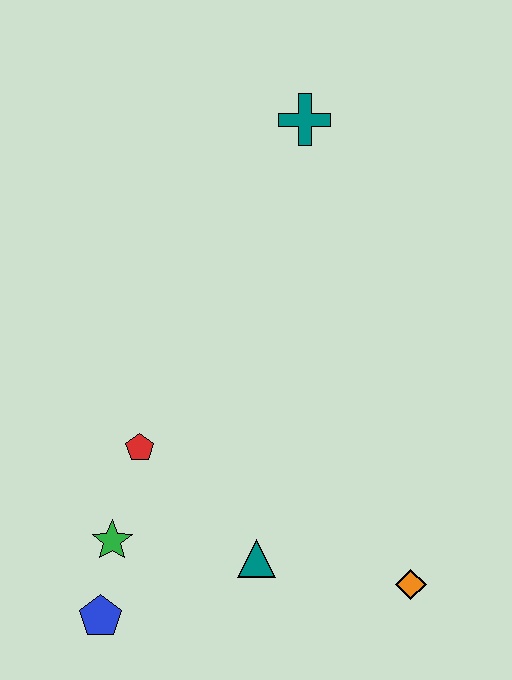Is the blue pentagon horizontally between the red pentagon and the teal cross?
No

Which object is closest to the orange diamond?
The teal triangle is closest to the orange diamond.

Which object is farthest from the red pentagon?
The teal cross is farthest from the red pentagon.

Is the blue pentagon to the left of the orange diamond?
Yes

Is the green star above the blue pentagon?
Yes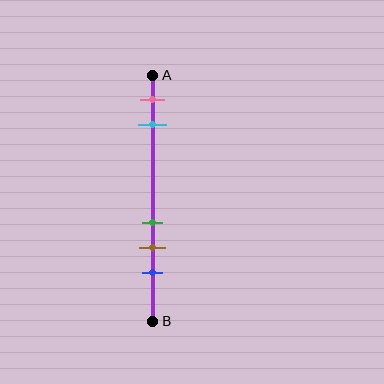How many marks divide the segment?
There are 5 marks dividing the segment.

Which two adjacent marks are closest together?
The green and brown marks are the closest adjacent pair.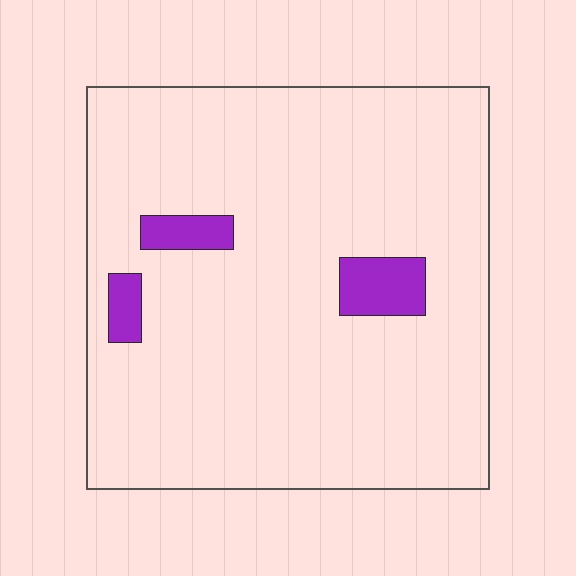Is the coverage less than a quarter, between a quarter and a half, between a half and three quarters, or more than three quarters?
Less than a quarter.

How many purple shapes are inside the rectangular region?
3.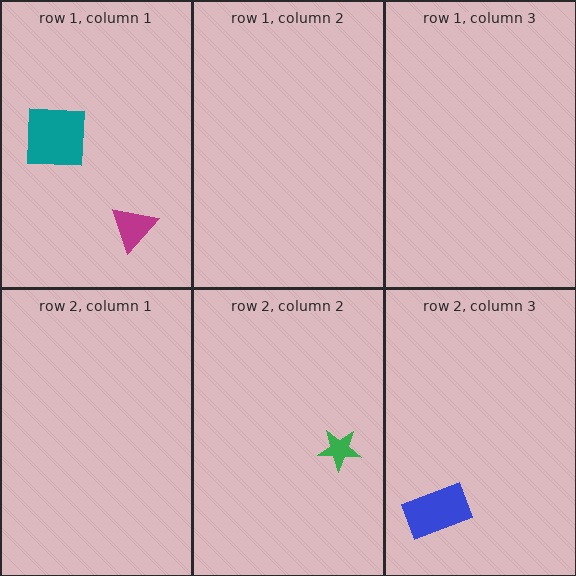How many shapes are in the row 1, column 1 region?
2.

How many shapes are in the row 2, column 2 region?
1.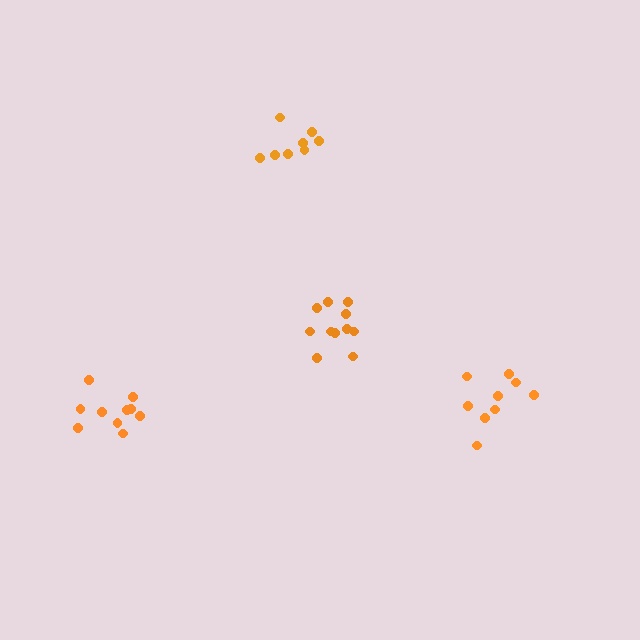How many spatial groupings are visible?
There are 4 spatial groupings.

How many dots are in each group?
Group 1: 9 dots, Group 2: 8 dots, Group 3: 10 dots, Group 4: 11 dots (38 total).